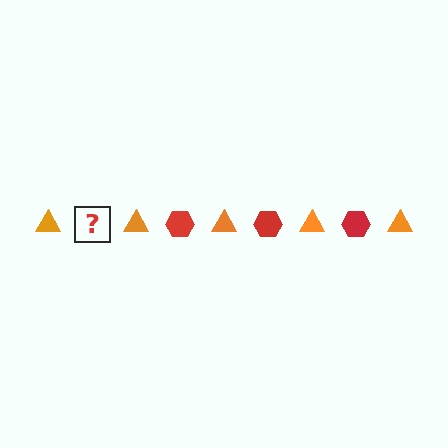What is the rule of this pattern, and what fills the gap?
The rule is that the pattern alternates between orange triangle and red hexagon. The gap should be filled with a red hexagon.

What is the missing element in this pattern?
The missing element is a red hexagon.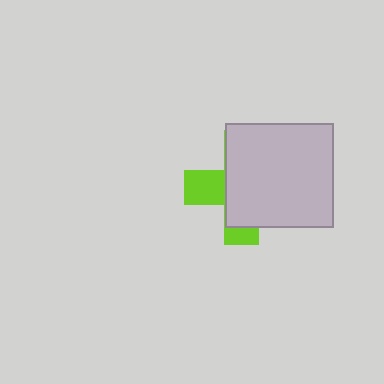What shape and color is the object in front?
The object in front is a light gray rectangle.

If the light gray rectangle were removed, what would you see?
You would see the complete lime cross.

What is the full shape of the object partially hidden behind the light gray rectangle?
The partially hidden object is a lime cross.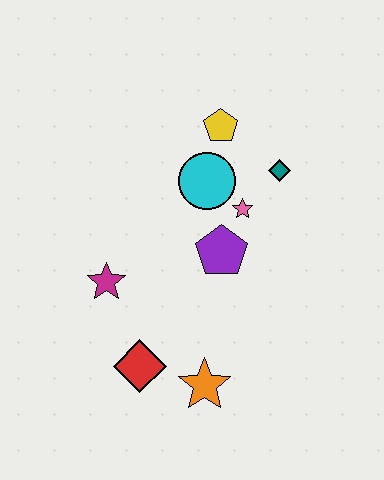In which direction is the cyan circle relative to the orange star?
The cyan circle is above the orange star.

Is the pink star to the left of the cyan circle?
No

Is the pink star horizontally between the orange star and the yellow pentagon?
No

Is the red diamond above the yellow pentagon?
No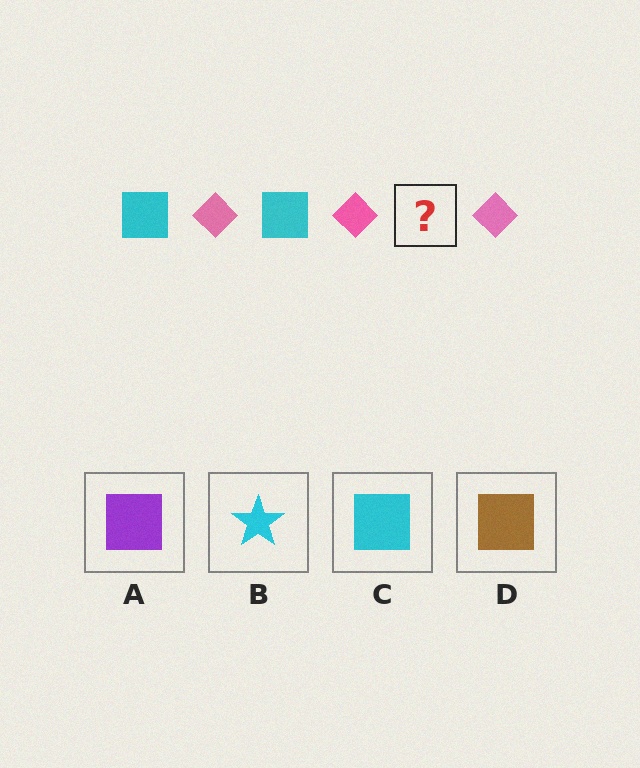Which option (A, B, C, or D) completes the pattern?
C.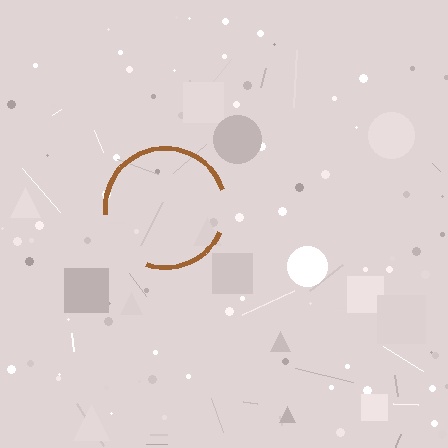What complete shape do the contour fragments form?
The contour fragments form a circle.